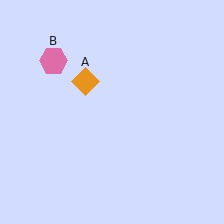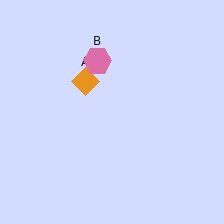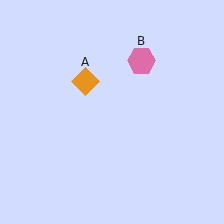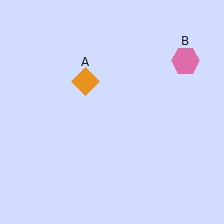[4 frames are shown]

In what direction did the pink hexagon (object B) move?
The pink hexagon (object B) moved right.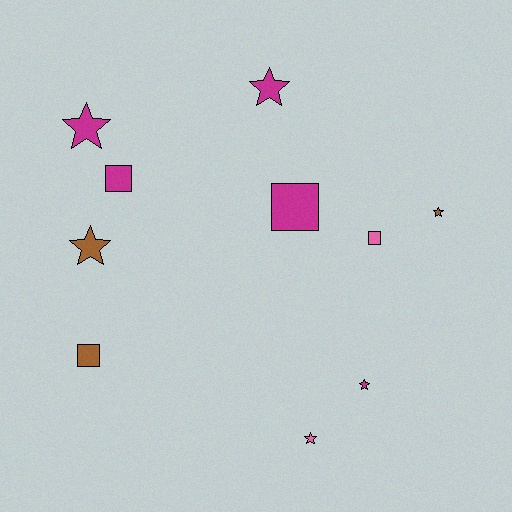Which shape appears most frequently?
Star, with 6 objects.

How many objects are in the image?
There are 10 objects.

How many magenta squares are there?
There are 2 magenta squares.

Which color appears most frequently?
Magenta, with 5 objects.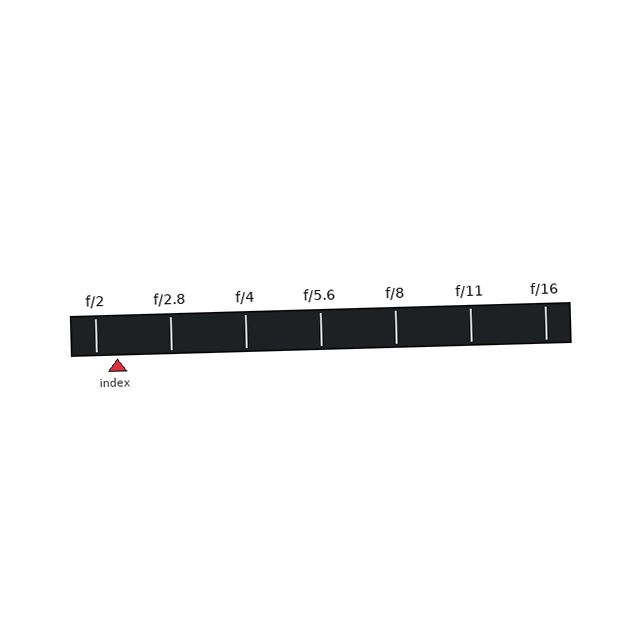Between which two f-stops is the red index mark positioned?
The index mark is between f/2 and f/2.8.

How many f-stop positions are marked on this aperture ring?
There are 7 f-stop positions marked.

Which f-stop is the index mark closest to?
The index mark is closest to f/2.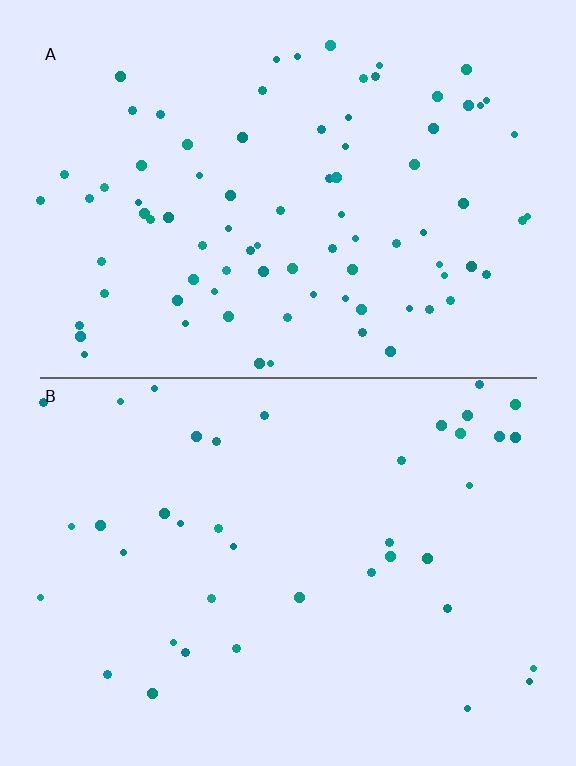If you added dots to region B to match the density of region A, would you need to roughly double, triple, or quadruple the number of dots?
Approximately double.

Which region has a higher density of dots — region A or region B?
A (the top).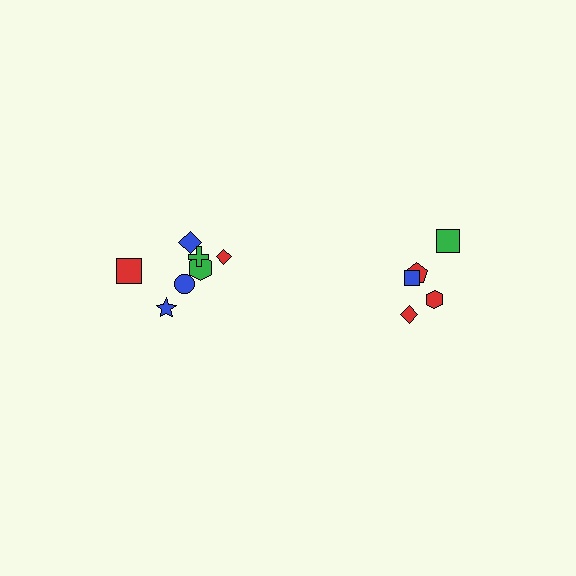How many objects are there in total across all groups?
There are 12 objects.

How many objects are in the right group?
There are 5 objects.